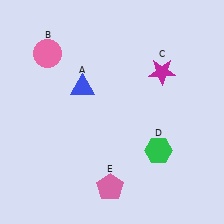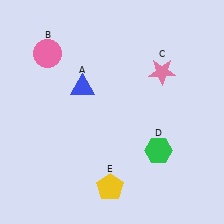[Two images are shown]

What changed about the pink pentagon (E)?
In Image 1, E is pink. In Image 2, it changed to yellow.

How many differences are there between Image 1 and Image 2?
There are 2 differences between the two images.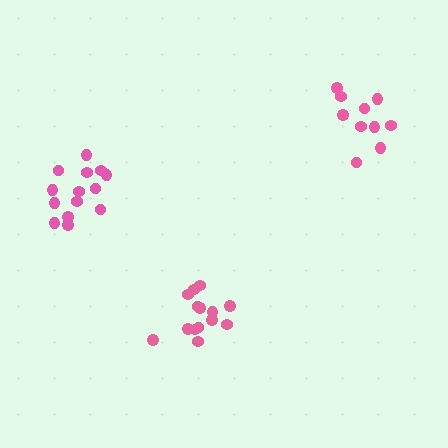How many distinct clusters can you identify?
There are 3 distinct clusters.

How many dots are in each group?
Group 1: 14 dots, Group 2: 14 dots, Group 3: 10 dots (38 total).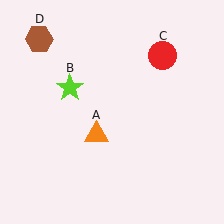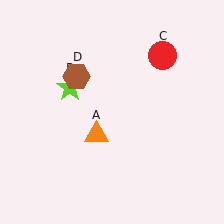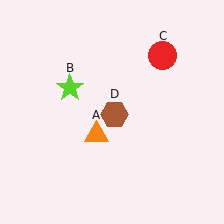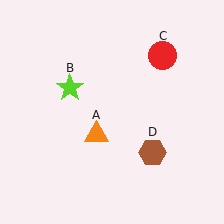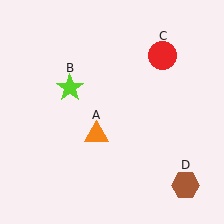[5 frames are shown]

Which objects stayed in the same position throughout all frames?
Orange triangle (object A) and lime star (object B) and red circle (object C) remained stationary.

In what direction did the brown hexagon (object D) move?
The brown hexagon (object D) moved down and to the right.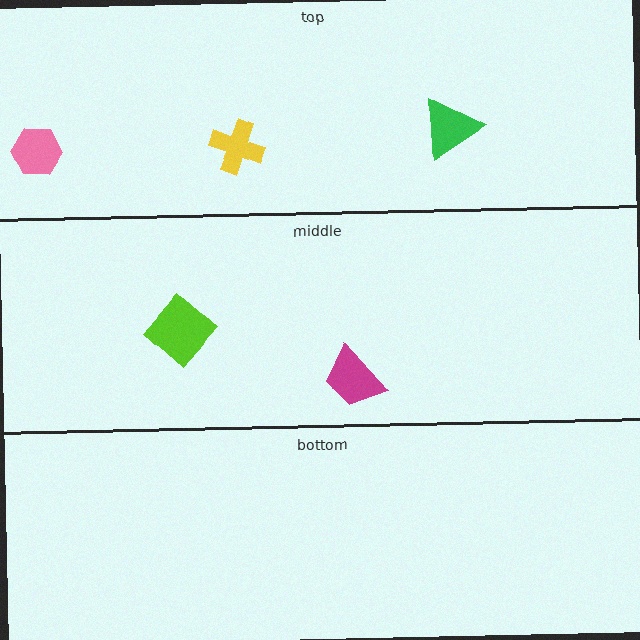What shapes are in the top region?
The green triangle, the pink hexagon, the yellow cross.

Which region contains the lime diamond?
The middle region.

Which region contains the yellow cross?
The top region.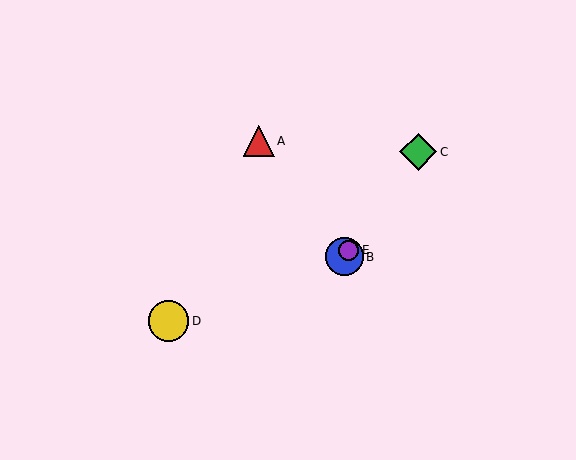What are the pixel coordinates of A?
Object A is at (259, 141).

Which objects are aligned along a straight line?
Objects B, C, E are aligned along a straight line.